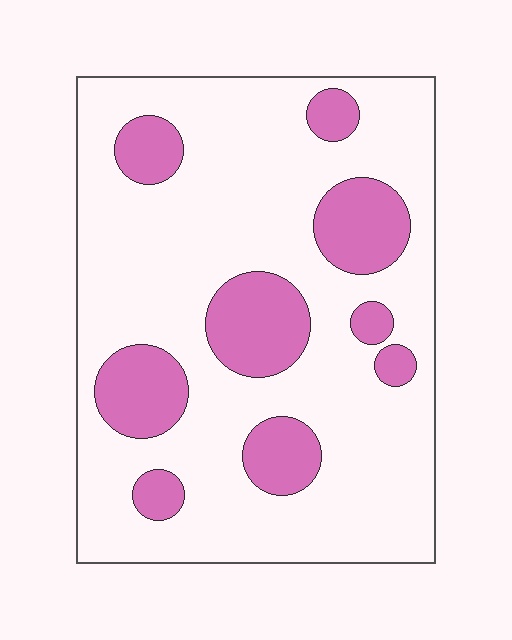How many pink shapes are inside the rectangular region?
9.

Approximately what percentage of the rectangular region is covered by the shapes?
Approximately 25%.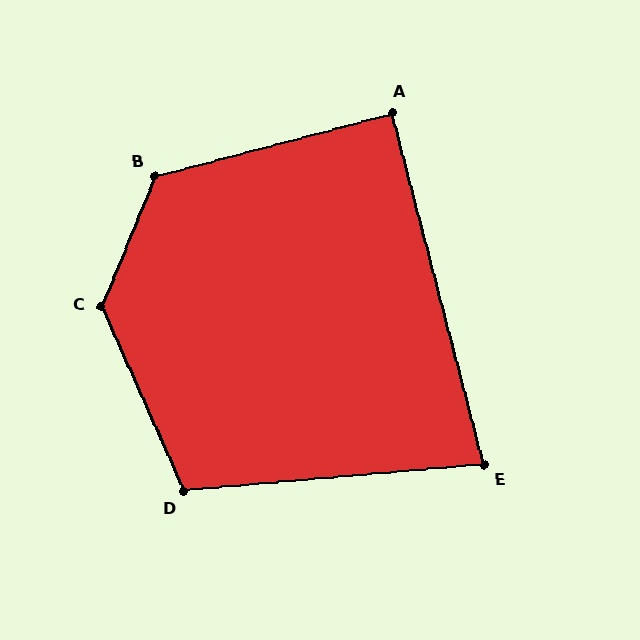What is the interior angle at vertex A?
Approximately 90 degrees (approximately right).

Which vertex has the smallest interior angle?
E, at approximately 80 degrees.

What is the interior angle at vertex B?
Approximately 127 degrees (obtuse).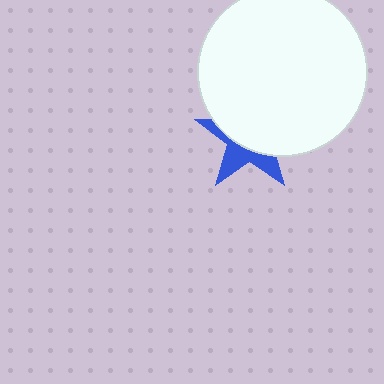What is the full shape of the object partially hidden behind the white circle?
The partially hidden object is a blue star.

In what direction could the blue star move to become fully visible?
The blue star could move down. That would shift it out from behind the white circle entirely.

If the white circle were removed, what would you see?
You would see the complete blue star.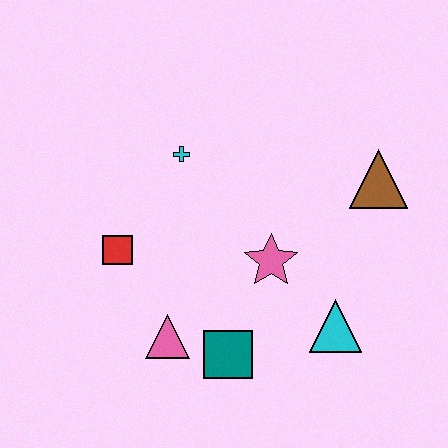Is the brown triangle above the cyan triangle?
Yes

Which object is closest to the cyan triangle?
The pink star is closest to the cyan triangle.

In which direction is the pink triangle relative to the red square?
The pink triangle is below the red square.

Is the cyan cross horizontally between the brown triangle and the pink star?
No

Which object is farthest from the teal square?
The brown triangle is farthest from the teal square.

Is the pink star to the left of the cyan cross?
No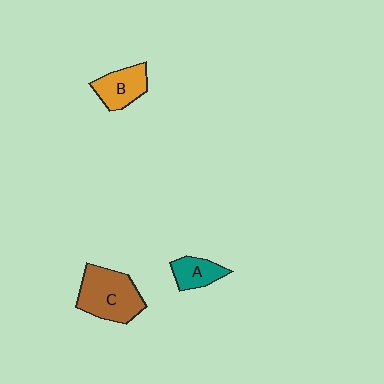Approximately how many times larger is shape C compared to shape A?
Approximately 2.1 times.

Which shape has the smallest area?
Shape A (teal).